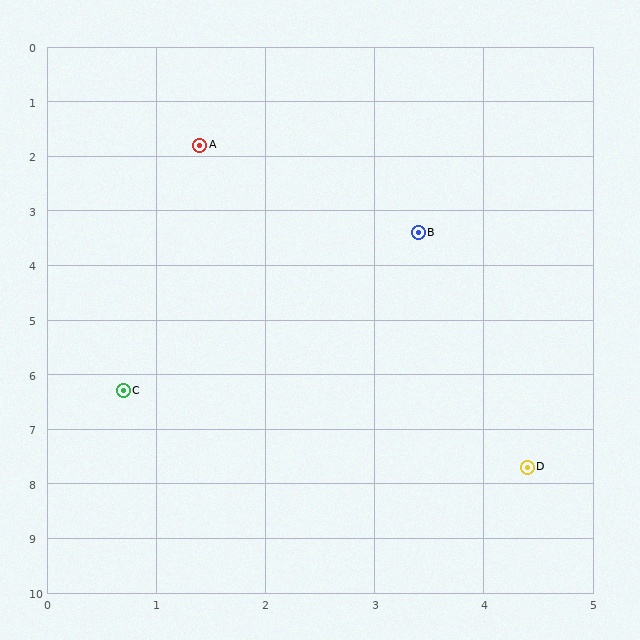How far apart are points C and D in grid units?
Points C and D are about 4.0 grid units apart.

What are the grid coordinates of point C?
Point C is at approximately (0.7, 6.3).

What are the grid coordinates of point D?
Point D is at approximately (4.4, 7.7).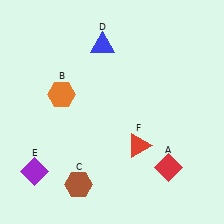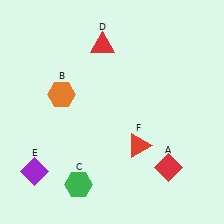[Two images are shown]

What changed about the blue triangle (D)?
In Image 1, D is blue. In Image 2, it changed to red.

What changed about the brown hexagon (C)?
In Image 1, C is brown. In Image 2, it changed to green.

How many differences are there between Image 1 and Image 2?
There are 2 differences between the two images.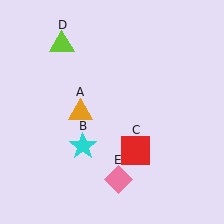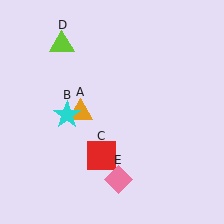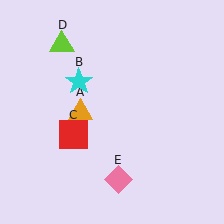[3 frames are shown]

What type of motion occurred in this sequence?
The cyan star (object B), red square (object C) rotated clockwise around the center of the scene.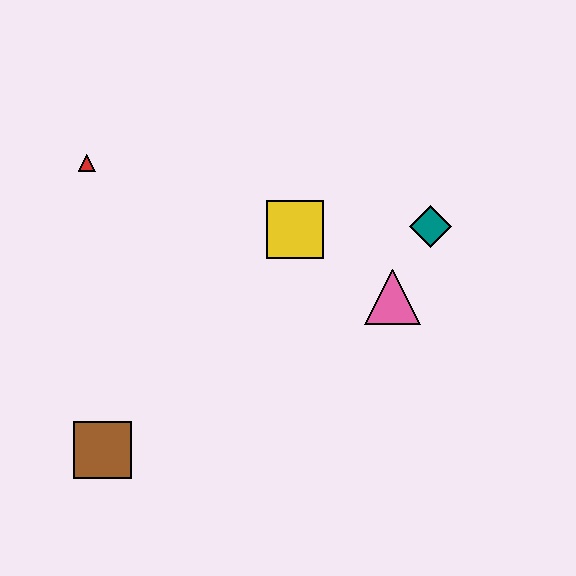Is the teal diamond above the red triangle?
No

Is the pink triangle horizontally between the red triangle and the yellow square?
No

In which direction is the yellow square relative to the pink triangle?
The yellow square is to the left of the pink triangle.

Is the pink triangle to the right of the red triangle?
Yes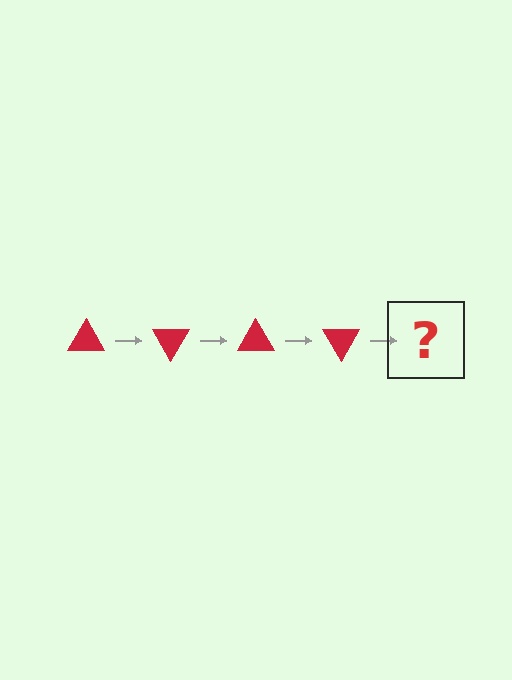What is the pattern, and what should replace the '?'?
The pattern is that the triangle rotates 60 degrees each step. The '?' should be a red triangle rotated 240 degrees.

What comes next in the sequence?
The next element should be a red triangle rotated 240 degrees.